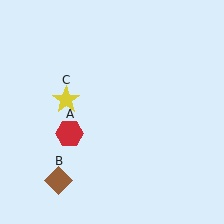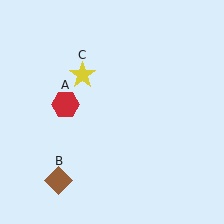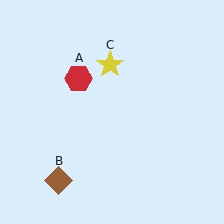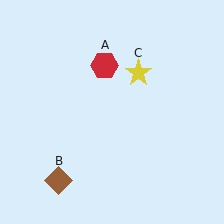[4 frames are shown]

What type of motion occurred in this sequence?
The red hexagon (object A), yellow star (object C) rotated clockwise around the center of the scene.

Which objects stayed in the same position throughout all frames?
Brown diamond (object B) remained stationary.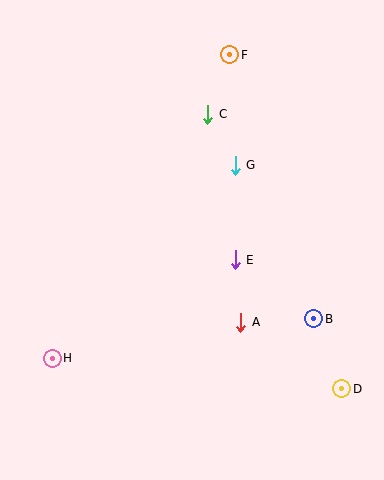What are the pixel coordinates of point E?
Point E is at (235, 260).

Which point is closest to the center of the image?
Point E at (235, 260) is closest to the center.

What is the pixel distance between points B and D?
The distance between B and D is 76 pixels.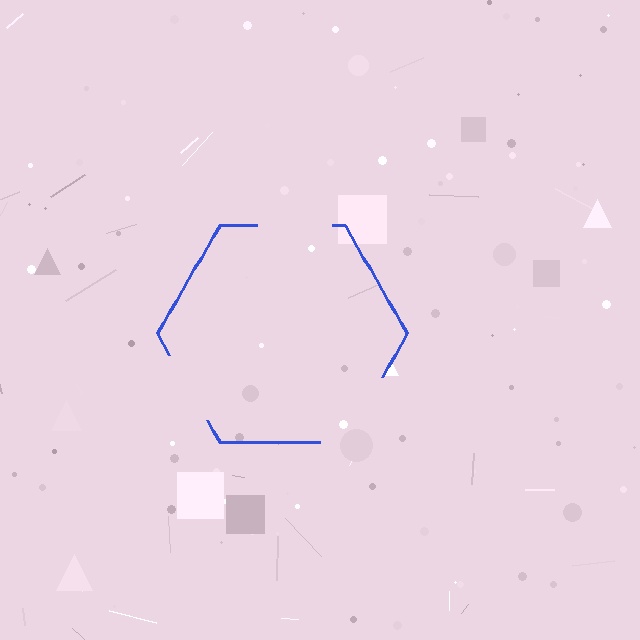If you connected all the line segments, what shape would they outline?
They would outline a hexagon.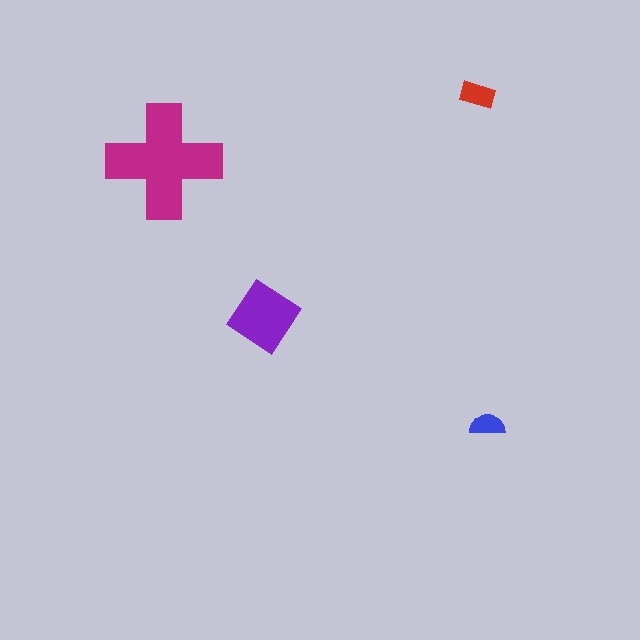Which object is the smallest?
The blue semicircle.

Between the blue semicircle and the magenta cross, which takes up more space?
The magenta cross.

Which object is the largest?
The magenta cross.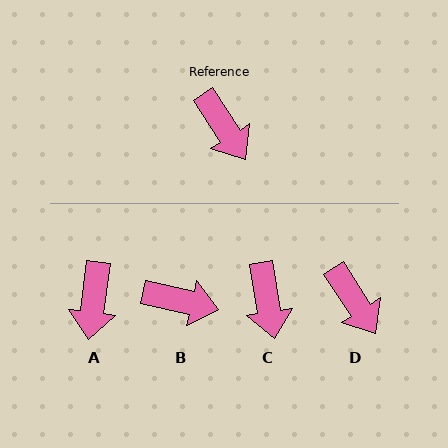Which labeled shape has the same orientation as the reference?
D.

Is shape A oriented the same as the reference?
No, it is off by about 40 degrees.